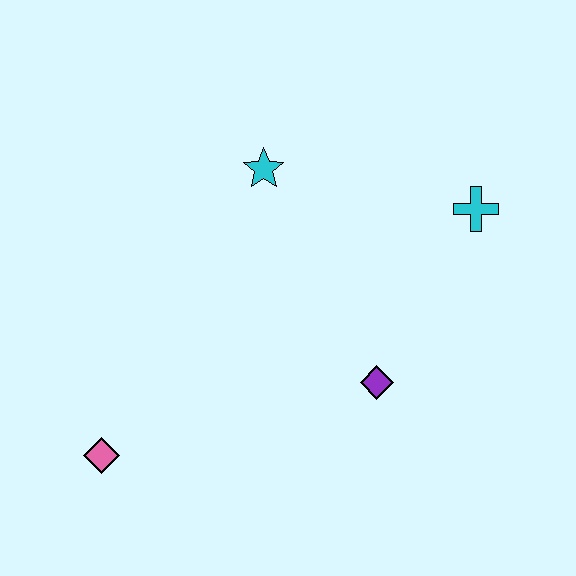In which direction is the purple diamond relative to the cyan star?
The purple diamond is below the cyan star.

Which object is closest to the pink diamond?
The purple diamond is closest to the pink diamond.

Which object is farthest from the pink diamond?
The cyan cross is farthest from the pink diamond.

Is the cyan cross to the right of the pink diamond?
Yes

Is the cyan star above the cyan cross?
Yes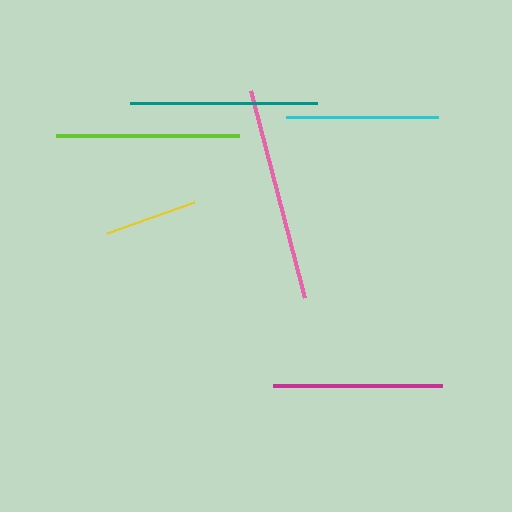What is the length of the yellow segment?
The yellow segment is approximately 93 pixels long.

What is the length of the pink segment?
The pink segment is approximately 214 pixels long.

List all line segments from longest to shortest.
From longest to shortest: pink, teal, lime, magenta, cyan, yellow.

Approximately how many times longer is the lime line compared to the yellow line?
The lime line is approximately 2.0 times the length of the yellow line.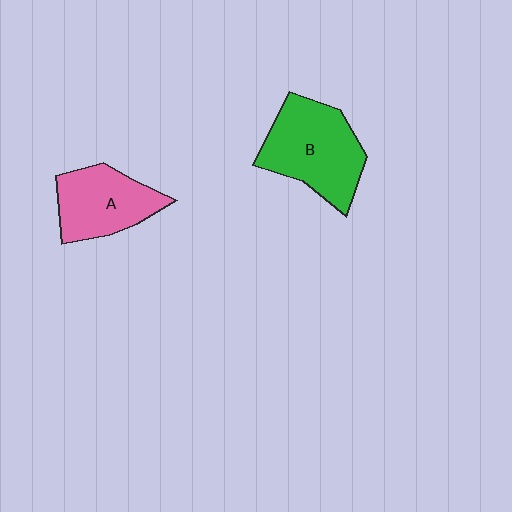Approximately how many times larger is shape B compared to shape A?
Approximately 1.3 times.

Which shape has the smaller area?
Shape A (pink).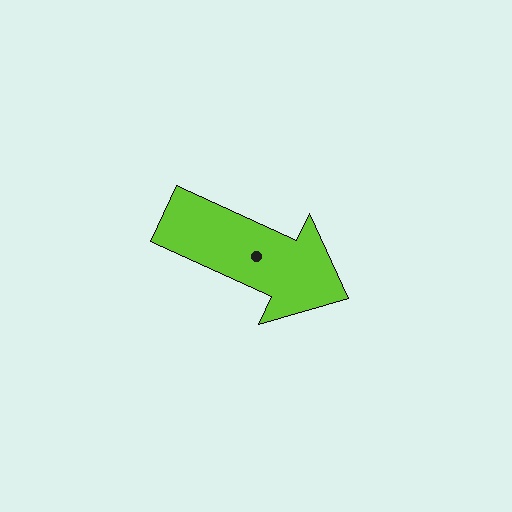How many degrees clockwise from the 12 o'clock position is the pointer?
Approximately 115 degrees.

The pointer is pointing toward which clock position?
Roughly 4 o'clock.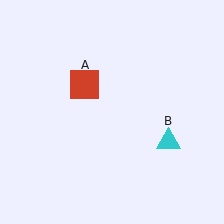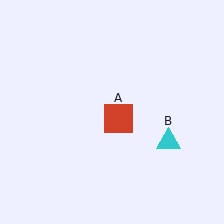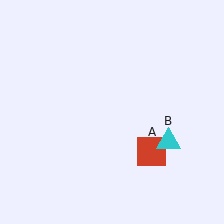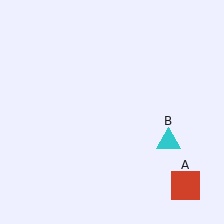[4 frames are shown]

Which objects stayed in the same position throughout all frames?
Cyan triangle (object B) remained stationary.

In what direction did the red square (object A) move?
The red square (object A) moved down and to the right.